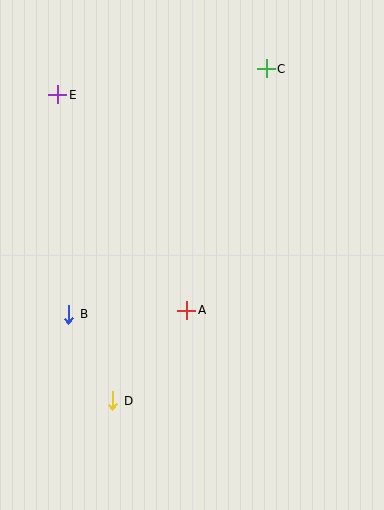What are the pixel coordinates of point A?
Point A is at (187, 310).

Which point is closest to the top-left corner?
Point E is closest to the top-left corner.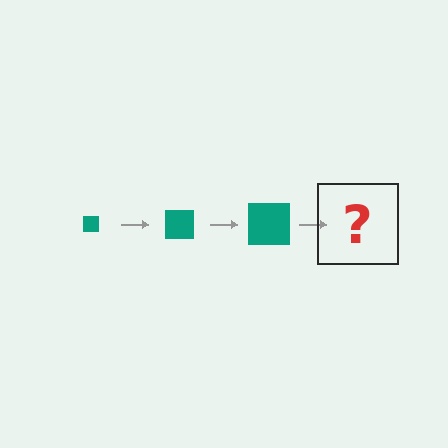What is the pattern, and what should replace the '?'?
The pattern is that the square gets progressively larger each step. The '?' should be a teal square, larger than the previous one.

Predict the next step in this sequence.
The next step is a teal square, larger than the previous one.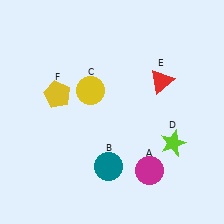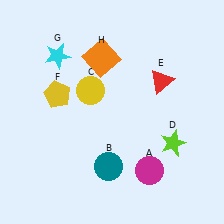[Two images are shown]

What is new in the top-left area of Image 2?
An orange square (H) was added in the top-left area of Image 2.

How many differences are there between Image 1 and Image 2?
There are 2 differences between the two images.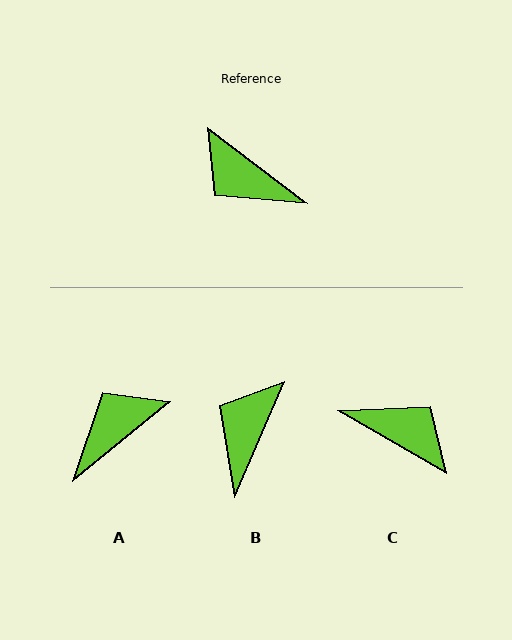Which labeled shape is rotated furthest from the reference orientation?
C, about 172 degrees away.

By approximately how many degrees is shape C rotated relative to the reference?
Approximately 172 degrees clockwise.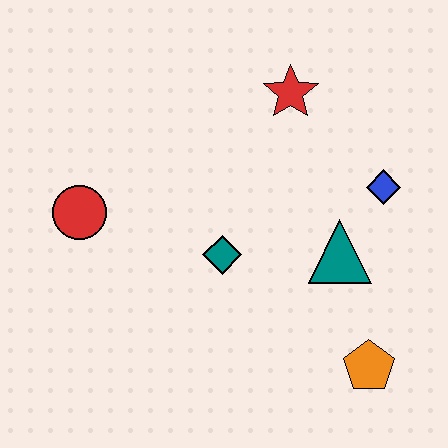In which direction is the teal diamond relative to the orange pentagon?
The teal diamond is to the left of the orange pentagon.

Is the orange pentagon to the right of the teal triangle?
Yes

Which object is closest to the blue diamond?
The teal triangle is closest to the blue diamond.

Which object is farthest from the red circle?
The orange pentagon is farthest from the red circle.